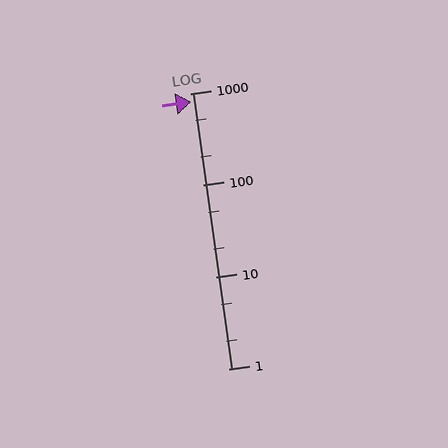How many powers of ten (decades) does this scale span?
The scale spans 3 decades, from 1 to 1000.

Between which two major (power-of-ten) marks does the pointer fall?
The pointer is between 100 and 1000.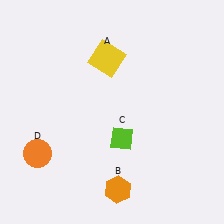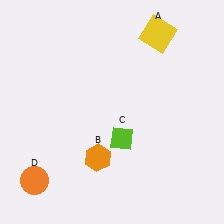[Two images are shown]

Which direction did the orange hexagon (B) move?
The orange hexagon (B) moved up.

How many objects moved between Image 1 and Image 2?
3 objects moved between the two images.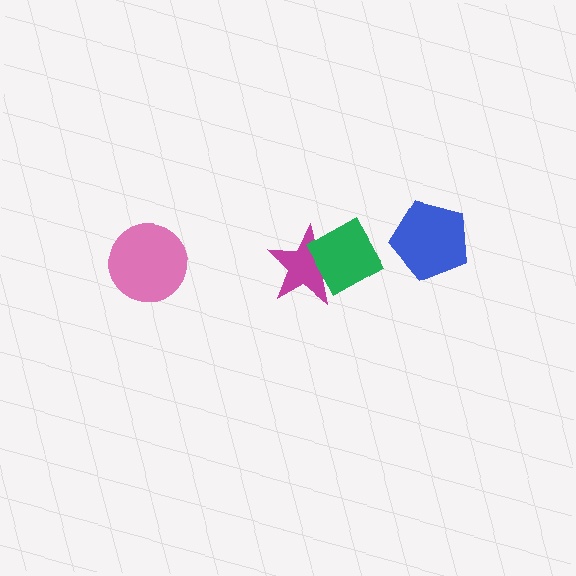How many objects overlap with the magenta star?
1 object overlaps with the magenta star.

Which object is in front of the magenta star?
The green diamond is in front of the magenta star.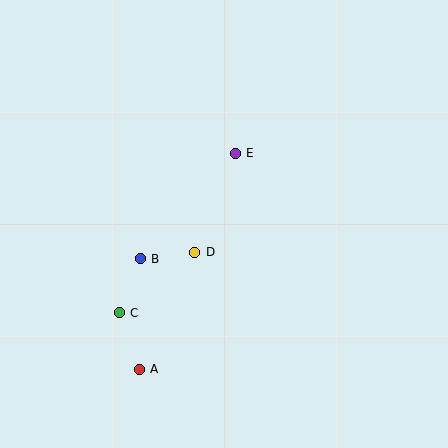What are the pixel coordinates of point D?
Point D is at (195, 252).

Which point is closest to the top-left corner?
Point E is closest to the top-left corner.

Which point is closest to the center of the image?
Point D at (195, 252) is closest to the center.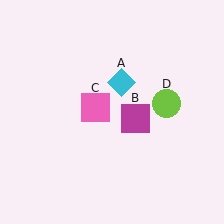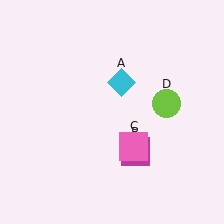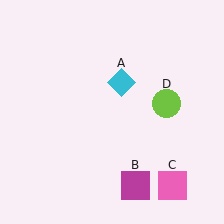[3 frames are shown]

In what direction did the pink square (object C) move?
The pink square (object C) moved down and to the right.